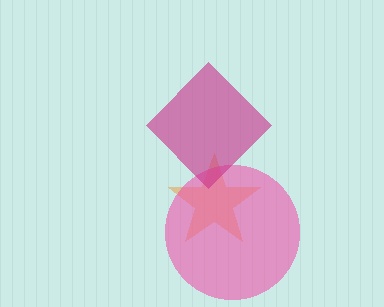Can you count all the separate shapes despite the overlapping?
Yes, there are 3 separate shapes.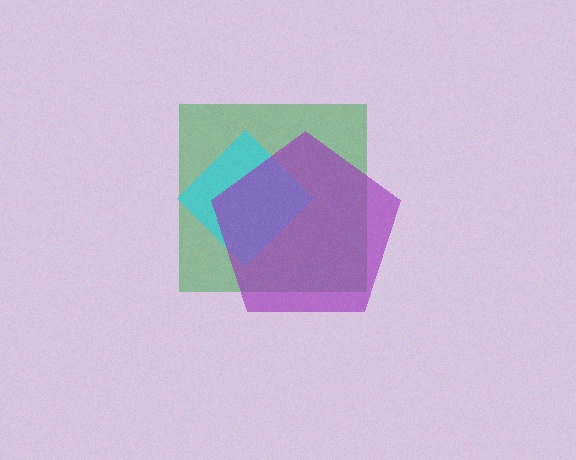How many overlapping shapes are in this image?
There are 3 overlapping shapes in the image.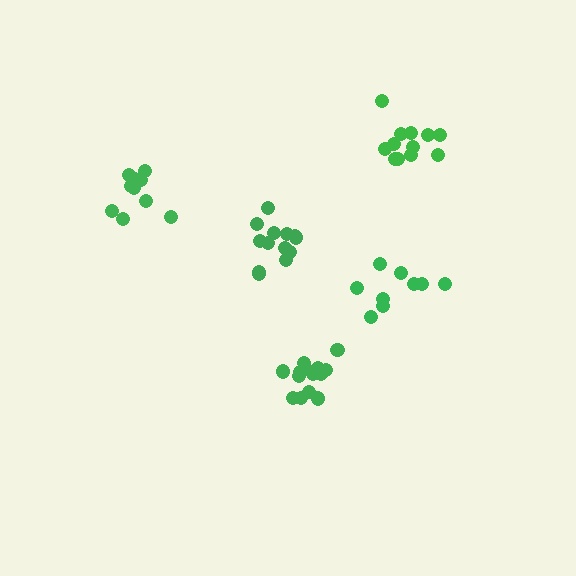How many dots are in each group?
Group 1: 12 dots, Group 2: 13 dots, Group 3: 11 dots, Group 4: 14 dots, Group 5: 9 dots (59 total).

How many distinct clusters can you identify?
There are 5 distinct clusters.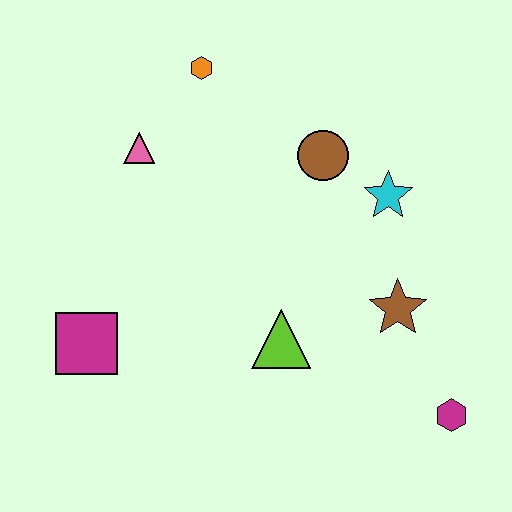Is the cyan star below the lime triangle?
No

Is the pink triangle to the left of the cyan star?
Yes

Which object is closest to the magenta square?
The lime triangle is closest to the magenta square.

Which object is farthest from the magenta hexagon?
The orange hexagon is farthest from the magenta hexagon.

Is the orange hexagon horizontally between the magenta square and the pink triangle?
No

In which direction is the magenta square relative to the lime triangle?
The magenta square is to the left of the lime triangle.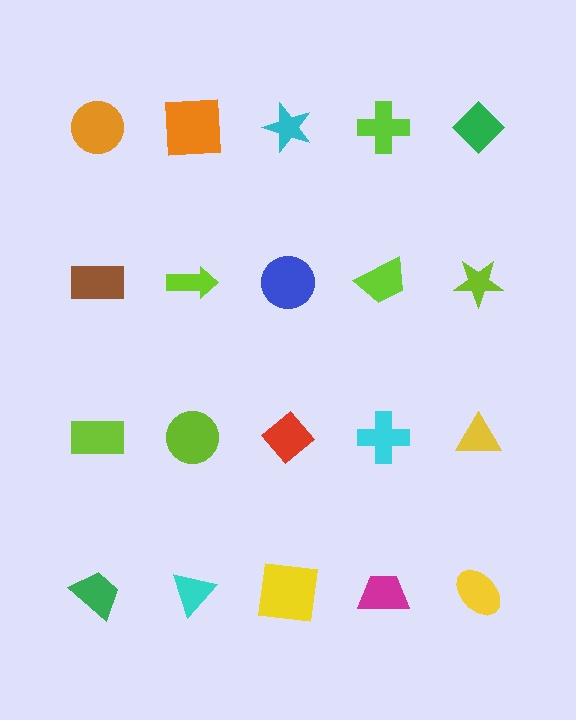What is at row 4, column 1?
A green trapezoid.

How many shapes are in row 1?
5 shapes.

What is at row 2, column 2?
A lime arrow.